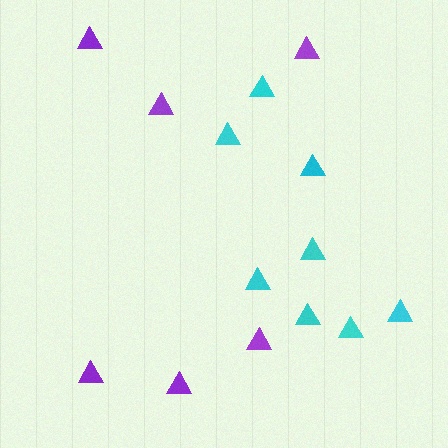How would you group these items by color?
There are 2 groups: one group of cyan triangles (8) and one group of purple triangles (6).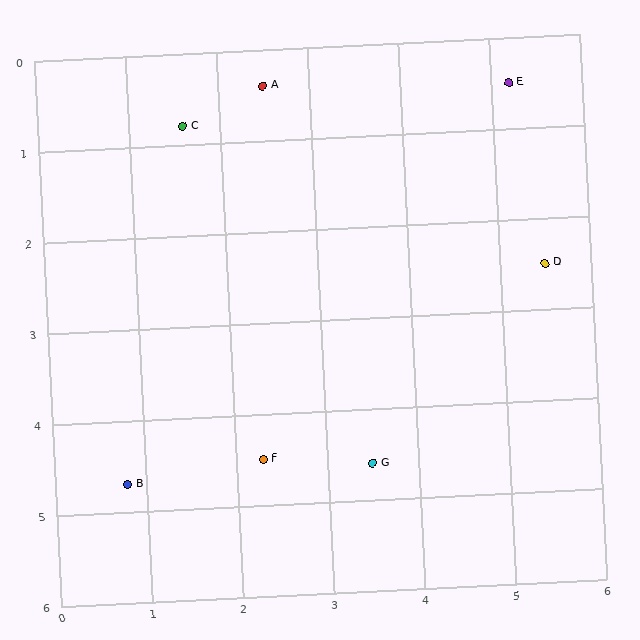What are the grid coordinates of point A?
Point A is at approximately (2.5, 0.4).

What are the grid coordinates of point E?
Point E is at approximately (5.2, 0.5).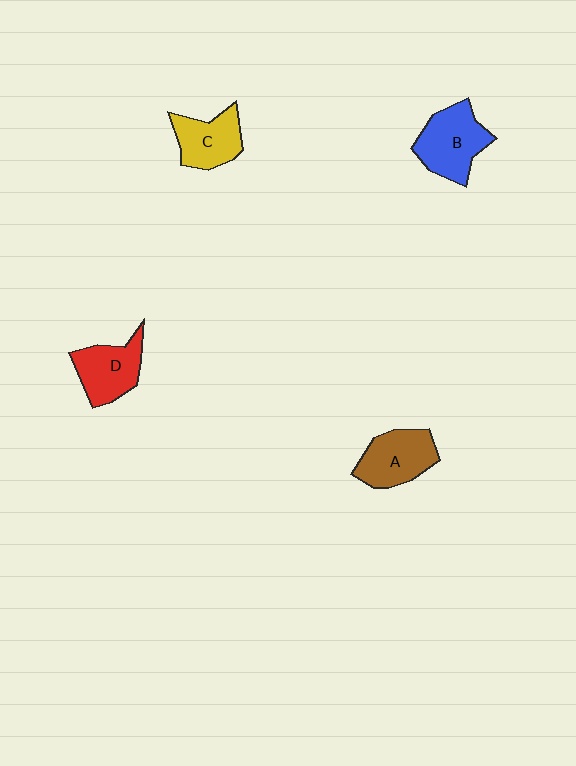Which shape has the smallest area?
Shape C (yellow).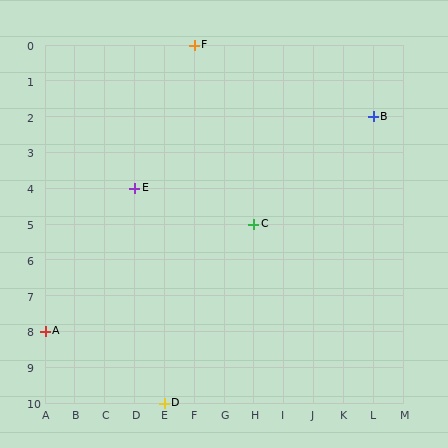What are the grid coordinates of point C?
Point C is at grid coordinates (H, 5).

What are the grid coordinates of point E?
Point E is at grid coordinates (D, 4).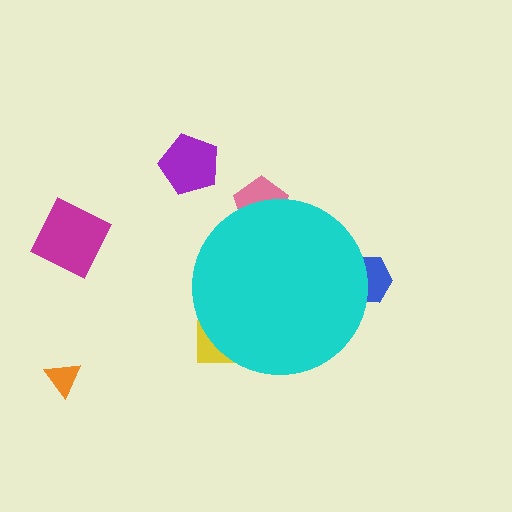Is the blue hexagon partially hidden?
Yes, the blue hexagon is partially hidden behind the cyan circle.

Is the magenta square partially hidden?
No, the magenta square is fully visible.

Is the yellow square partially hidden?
Yes, the yellow square is partially hidden behind the cyan circle.